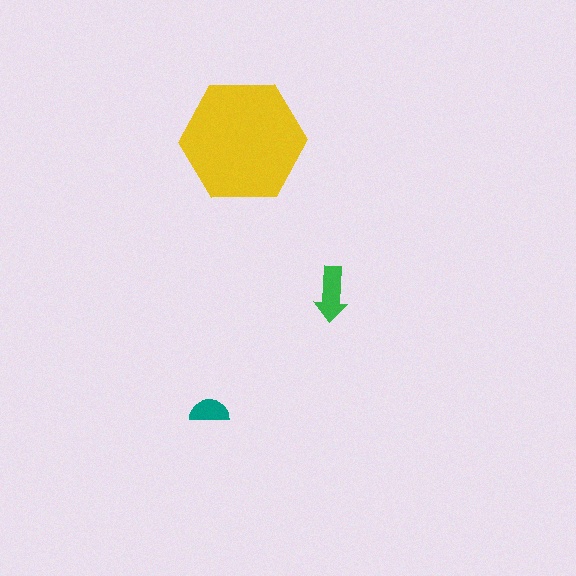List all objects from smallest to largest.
The teal semicircle, the green arrow, the yellow hexagon.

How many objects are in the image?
There are 3 objects in the image.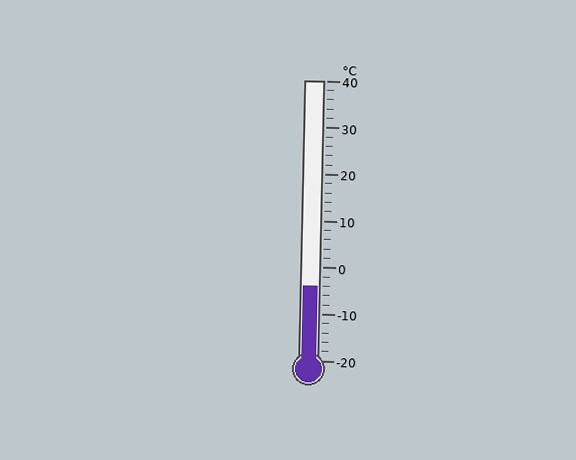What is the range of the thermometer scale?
The thermometer scale ranges from -20°C to 40°C.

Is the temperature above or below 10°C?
The temperature is below 10°C.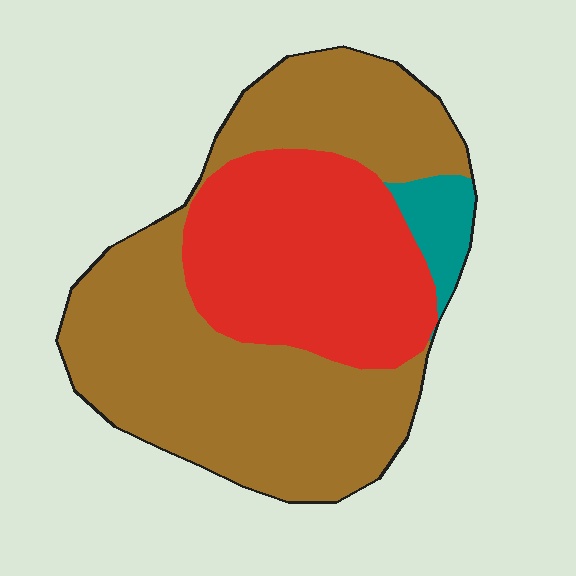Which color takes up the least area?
Teal, at roughly 5%.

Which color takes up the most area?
Brown, at roughly 60%.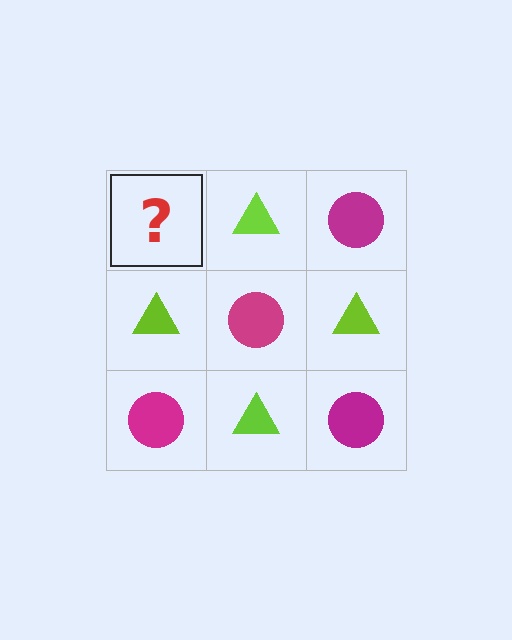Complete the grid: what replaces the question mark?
The question mark should be replaced with a magenta circle.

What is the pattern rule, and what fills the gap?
The rule is that it alternates magenta circle and lime triangle in a checkerboard pattern. The gap should be filled with a magenta circle.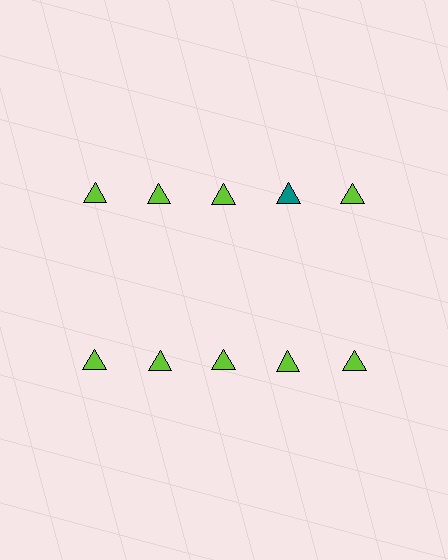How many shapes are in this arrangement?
There are 10 shapes arranged in a grid pattern.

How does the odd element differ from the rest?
It has a different color: teal instead of lime.